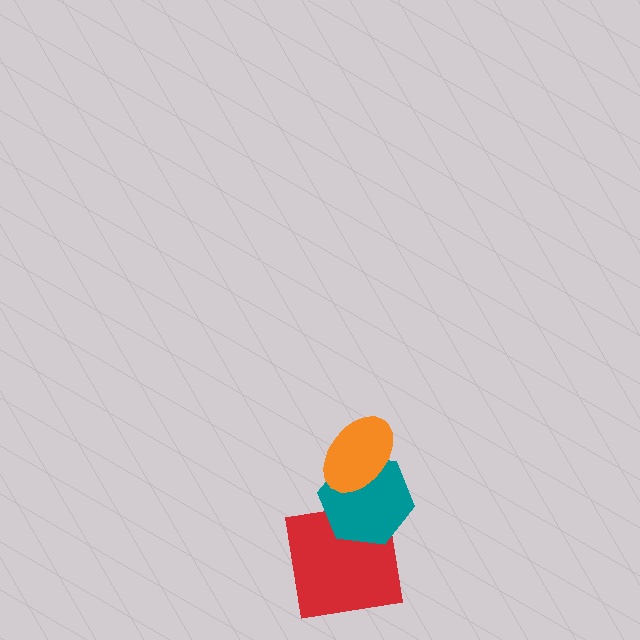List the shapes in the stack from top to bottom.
From top to bottom: the orange ellipse, the teal hexagon, the red square.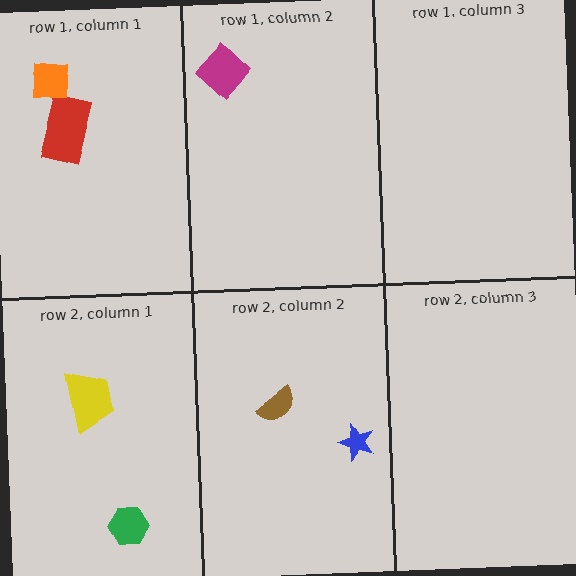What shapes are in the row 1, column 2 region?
The magenta diamond.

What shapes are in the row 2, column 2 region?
The blue star, the brown semicircle.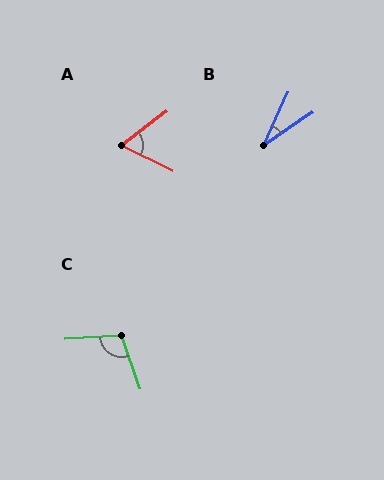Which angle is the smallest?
B, at approximately 31 degrees.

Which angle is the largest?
C, at approximately 106 degrees.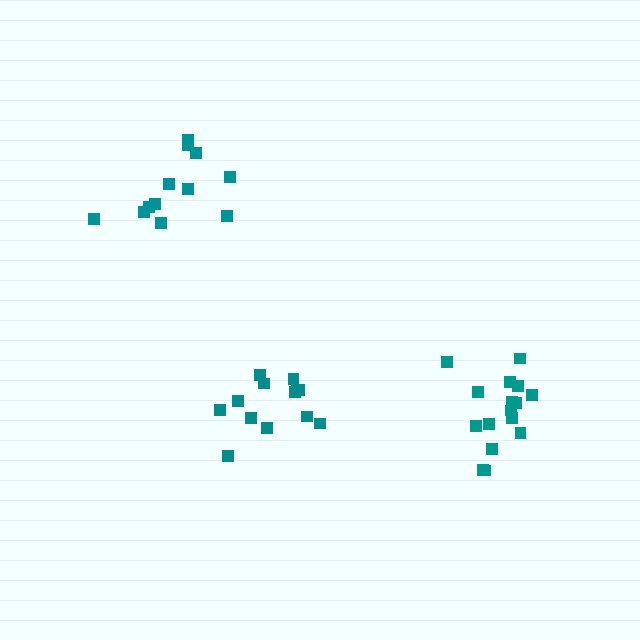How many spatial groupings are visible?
There are 3 spatial groupings.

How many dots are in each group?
Group 1: 13 dots, Group 2: 16 dots, Group 3: 12 dots (41 total).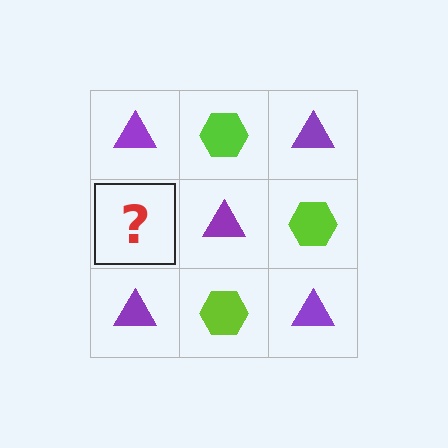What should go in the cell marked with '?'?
The missing cell should contain a lime hexagon.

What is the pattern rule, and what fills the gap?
The rule is that it alternates purple triangle and lime hexagon in a checkerboard pattern. The gap should be filled with a lime hexagon.